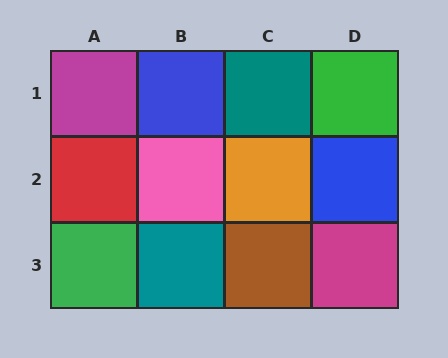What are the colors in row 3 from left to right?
Green, teal, brown, magenta.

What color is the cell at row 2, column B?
Pink.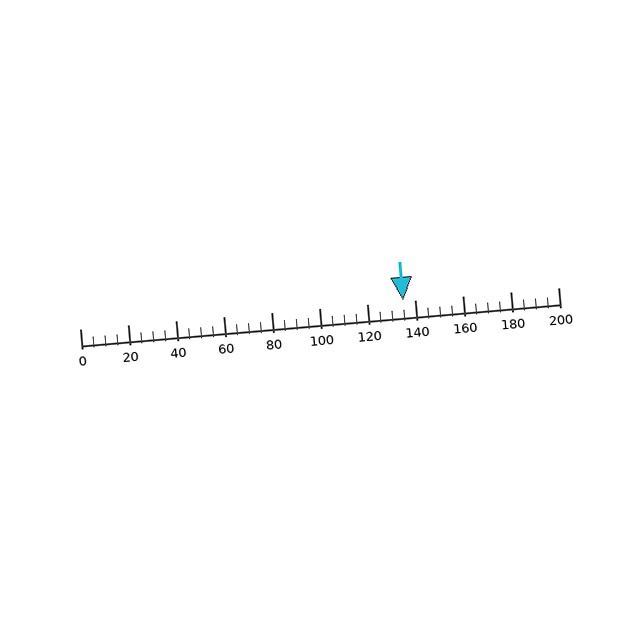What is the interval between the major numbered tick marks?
The major tick marks are spaced 20 units apart.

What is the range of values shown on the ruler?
The ruler shows values from 0 to 200.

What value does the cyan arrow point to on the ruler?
The cyan arrow points to approximately 135.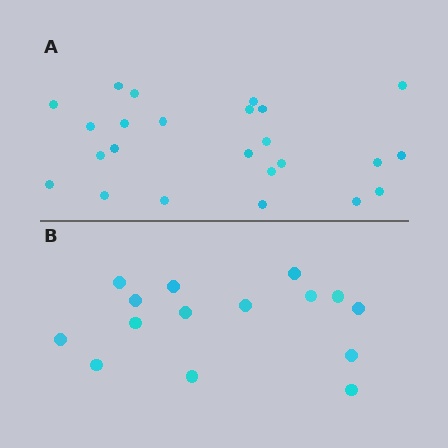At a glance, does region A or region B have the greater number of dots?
Region A (the top region) has more dots.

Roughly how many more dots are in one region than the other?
Region A has roughly 8 or so more dots than region B.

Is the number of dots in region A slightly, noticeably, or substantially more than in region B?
Region A has substantially more. The ratio is roughly 1.6 to 1.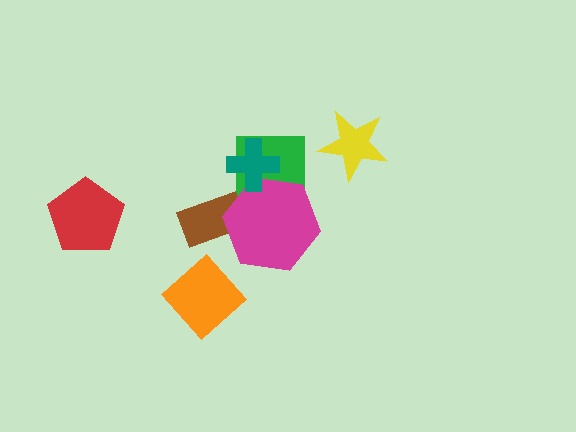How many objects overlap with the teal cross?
2 objects overlap with the teal cross.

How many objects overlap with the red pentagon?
0 objects overlap with the red pentagon.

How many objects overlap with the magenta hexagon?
3 objects overlap with the magenta hexagon.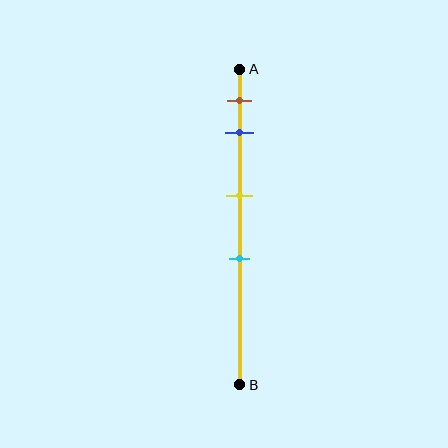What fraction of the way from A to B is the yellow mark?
The yellow mark is approximately 40% (0.4) of the way from A to B.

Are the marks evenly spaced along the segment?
No, the marks are not evenly spaced.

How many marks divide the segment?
There are 4 marks dividing the segment.